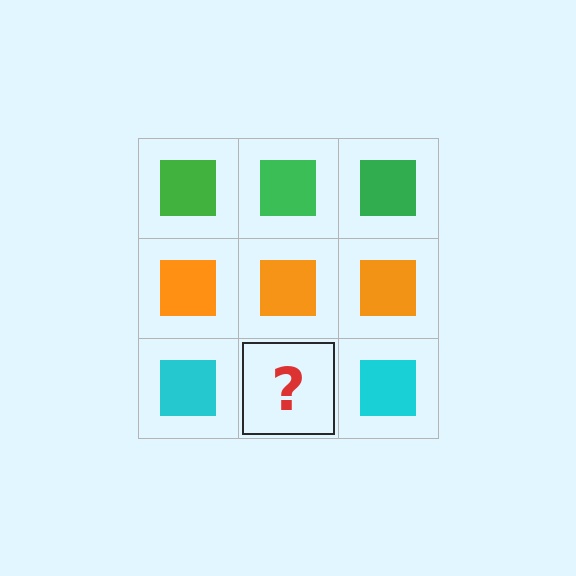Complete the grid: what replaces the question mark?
The question mark should be replaced with a cyan square.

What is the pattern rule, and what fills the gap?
The rule is that each row has a consistent color. The gap should be filled with a cyan square.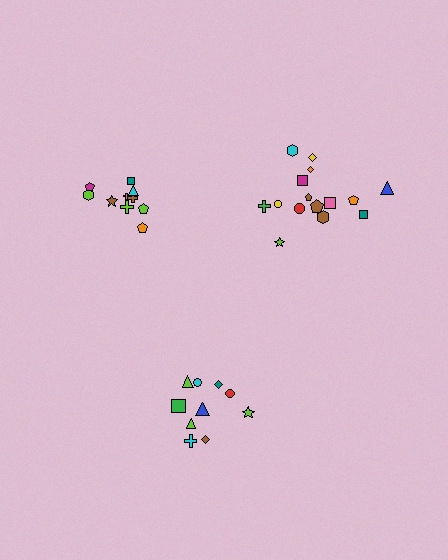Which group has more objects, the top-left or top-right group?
The top-right group.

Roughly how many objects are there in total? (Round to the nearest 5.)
Roughly 35 objects in total.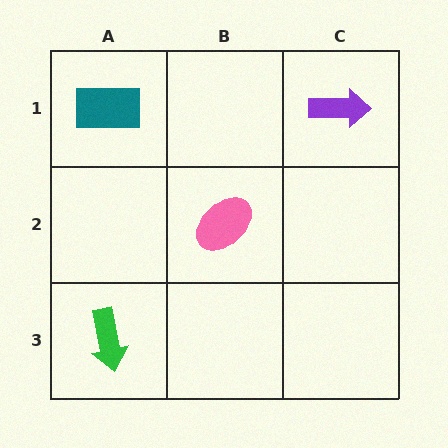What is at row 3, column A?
A green arrow.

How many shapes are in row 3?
1 shape.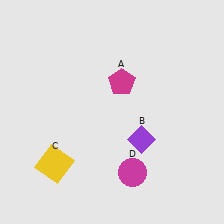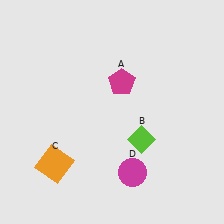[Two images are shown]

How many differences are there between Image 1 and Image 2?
There are 2 differences between the two images.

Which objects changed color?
B changed from purple to lime. C changed from yellow to orange.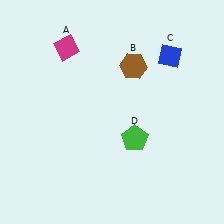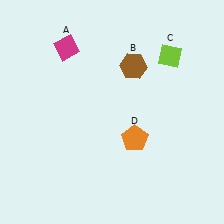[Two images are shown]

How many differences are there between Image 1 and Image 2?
There are 2 differences between the two images.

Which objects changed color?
C changed from blue to lime. D changed from green to orange.